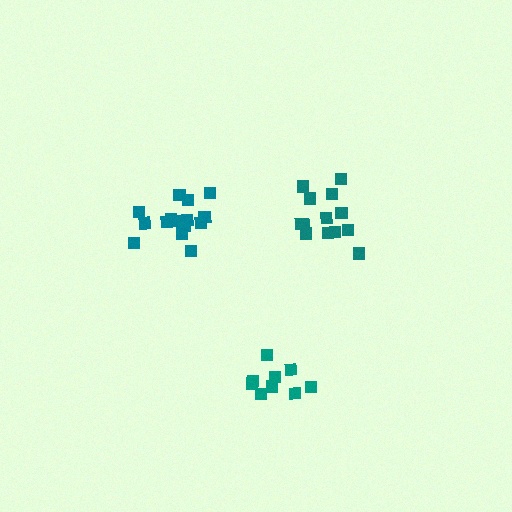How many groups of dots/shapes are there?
There are 3 groups.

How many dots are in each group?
Group 1: 15 dots, Group 2: 13 dots, Group 3: 9 dots (37 total).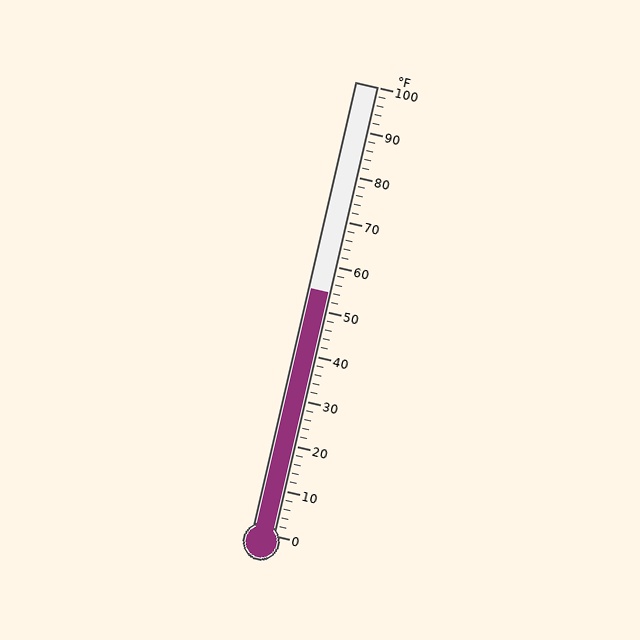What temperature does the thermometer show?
The thermometer shows approximately 54°F.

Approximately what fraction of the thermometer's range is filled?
The thermometer is filled to approximately 55% of its range.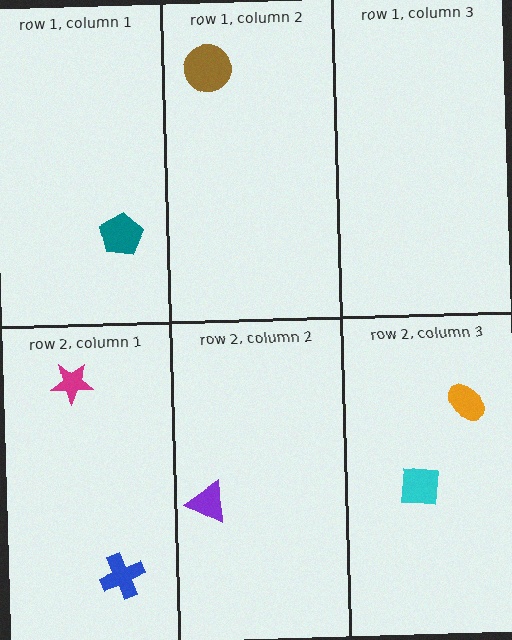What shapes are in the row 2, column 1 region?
The blue cross, the magenta star.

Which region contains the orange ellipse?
The row 2, column 3 region.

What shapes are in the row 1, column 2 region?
The brown circle.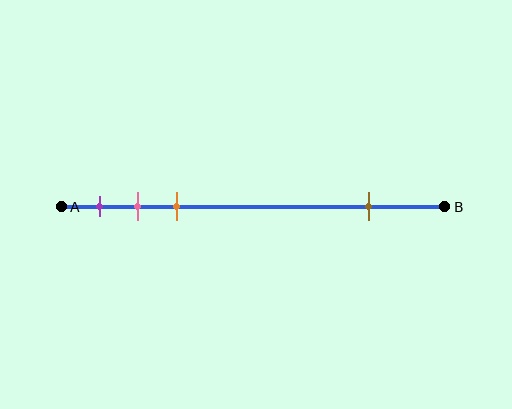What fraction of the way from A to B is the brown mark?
The brown mark is approximately 80% (0.8) of the way from A to B.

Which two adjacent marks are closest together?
The pink and orange marks are the closest adjacent pair.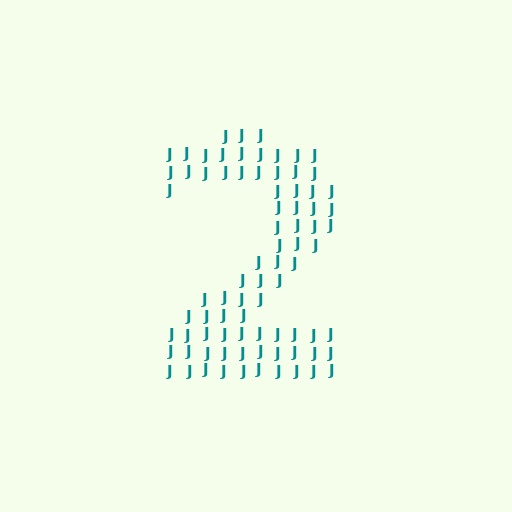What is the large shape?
The large shape is the digit 2.